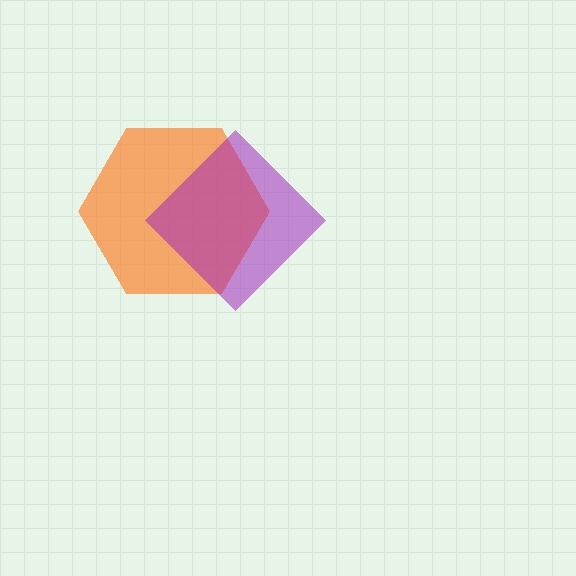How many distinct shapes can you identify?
There are 2 distinct shapes: an orange hexagon, a purple diamond.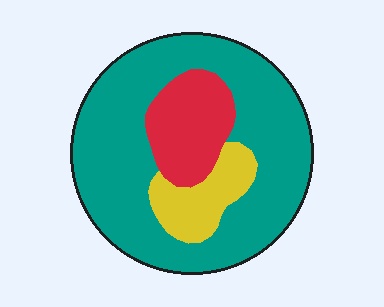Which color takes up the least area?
Yellow, at roughly 10%.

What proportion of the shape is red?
Red covers 17% of the shape.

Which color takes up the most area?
Teal, at roughly 70%.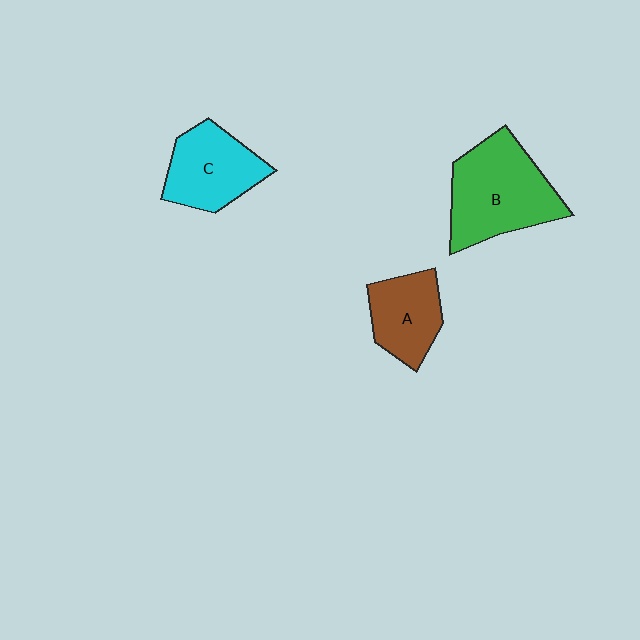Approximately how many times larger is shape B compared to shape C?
Approximately 1.4 times.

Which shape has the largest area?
Shape B (green).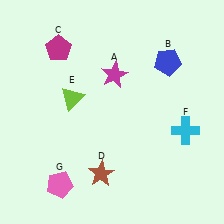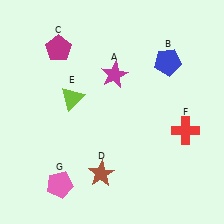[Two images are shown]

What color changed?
The cross (F) changed from cyan in Image 1 to red in Image 2.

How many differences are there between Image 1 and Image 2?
There is 1 difference between the two images.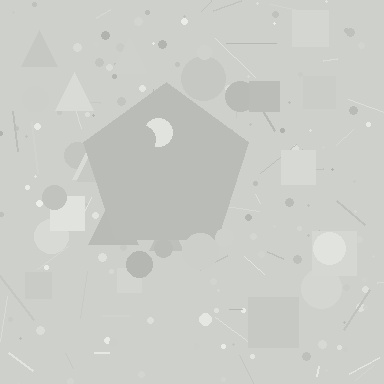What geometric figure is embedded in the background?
A pentagon is embedded in the background.